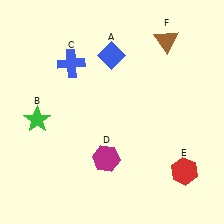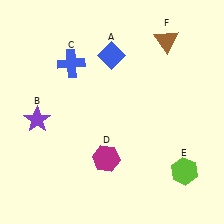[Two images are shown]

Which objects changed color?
B changed from green to purple. E changed from red to lime.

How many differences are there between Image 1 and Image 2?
There are 2 differences between the two images.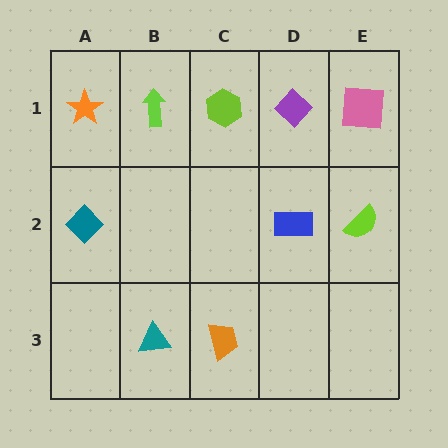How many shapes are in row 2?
3 shapes.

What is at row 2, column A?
A teal diamond.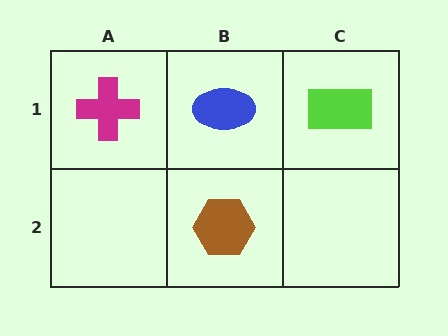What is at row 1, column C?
A lime rectangle.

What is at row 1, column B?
A blue ellipse.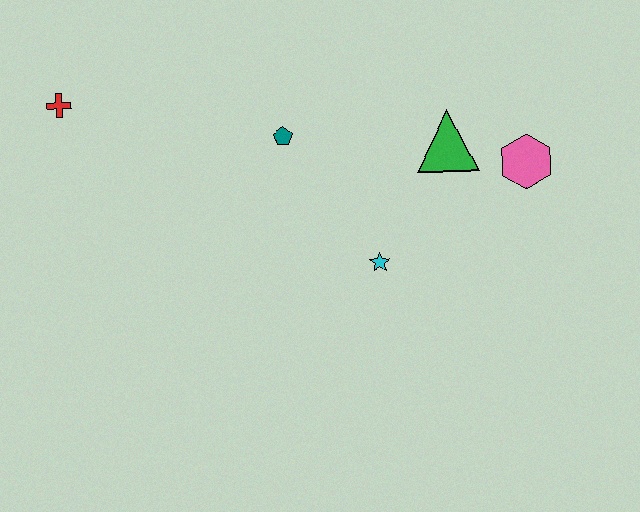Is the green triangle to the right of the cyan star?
Yes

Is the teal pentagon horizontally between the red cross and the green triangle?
Yes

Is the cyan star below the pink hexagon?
Yes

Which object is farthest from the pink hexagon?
The red cross is farthest from the pink hexagon.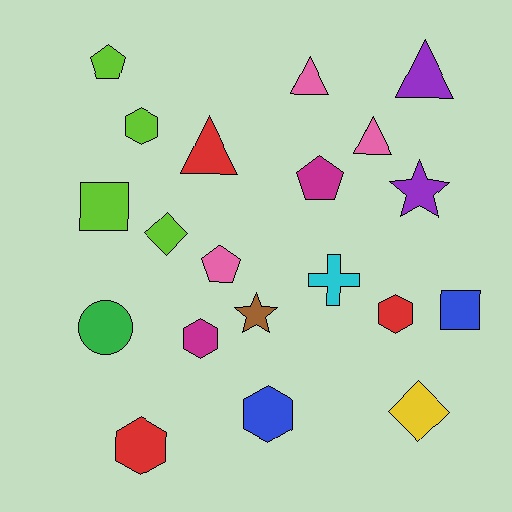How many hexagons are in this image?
There are 5 hexagons.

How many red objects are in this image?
There are 3 red objects.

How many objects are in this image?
There are 20 objects.